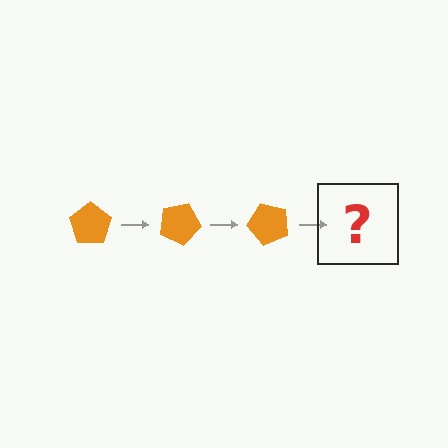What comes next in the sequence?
The next element should be an orange pentagon rotated 75 degrees.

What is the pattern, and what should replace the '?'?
The pattern is that the pentagon rotates 25 degrees each step. The '?' should be an orange pentagon rotated 75 degrees.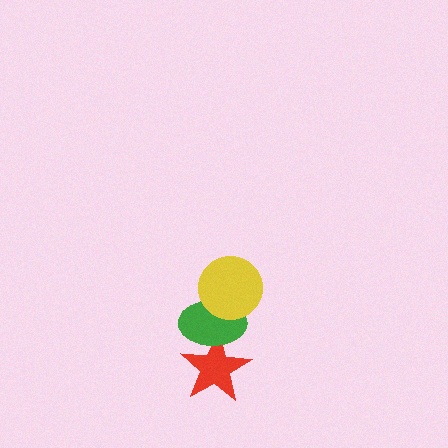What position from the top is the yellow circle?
The yellow circle is 1st from the top.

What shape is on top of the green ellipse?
The yellow circle is on top of the green ellipse.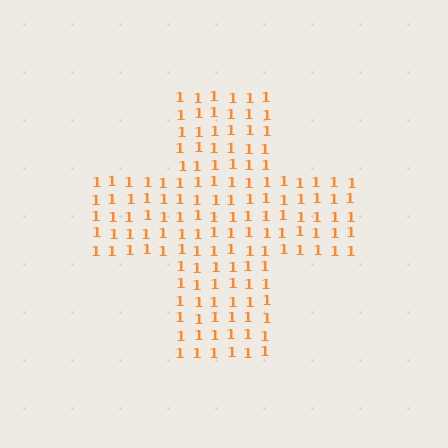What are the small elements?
The small elements are digit 1's.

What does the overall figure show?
The overall figure shows a cross.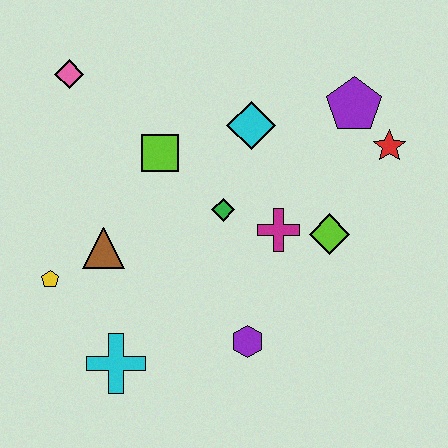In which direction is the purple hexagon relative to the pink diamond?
The purple hexagon is below the pink diamond.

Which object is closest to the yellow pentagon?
The brown triangle is closest to the yellow pentagon.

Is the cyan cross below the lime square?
Yes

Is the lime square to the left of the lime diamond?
Yes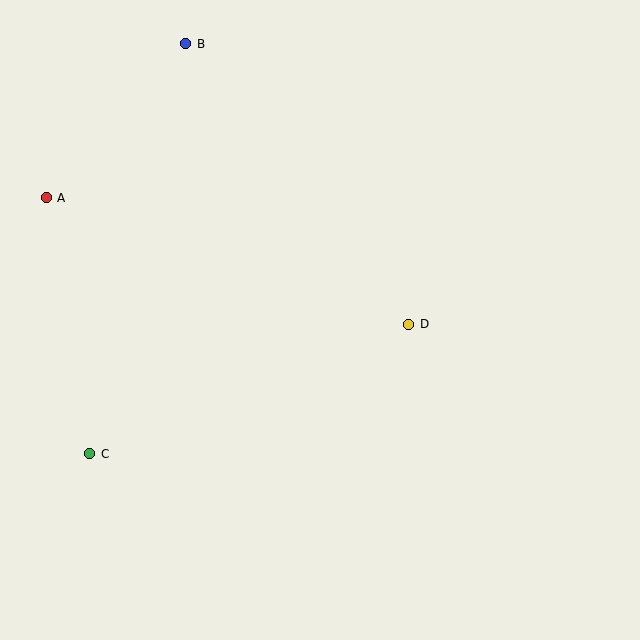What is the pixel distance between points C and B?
The distance between C and B is 421 pixels.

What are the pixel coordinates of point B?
Point B is at (186, 44).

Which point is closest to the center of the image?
Point D at (409, 324) is closest to the center.